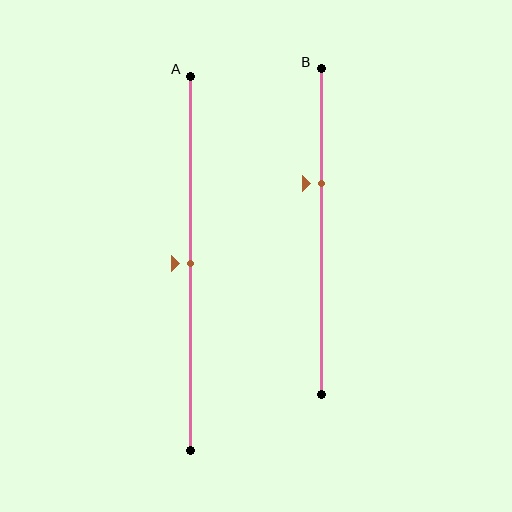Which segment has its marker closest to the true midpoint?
Segment A has its marker closest to the true midpoint.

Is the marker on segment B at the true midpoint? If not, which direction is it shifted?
No, the marker on segment B is shifted upward by about 15% of the segment length.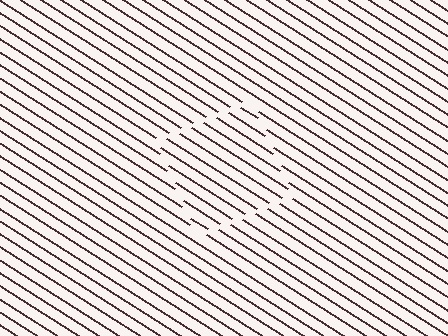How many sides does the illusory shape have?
4 sides — the line-ends trace a square.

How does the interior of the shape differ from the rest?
The interior of the shape contains the same grating, shifted by half a period — the contour is defined by the phase discontinuity where line-ends from the inner and outer gratings abut.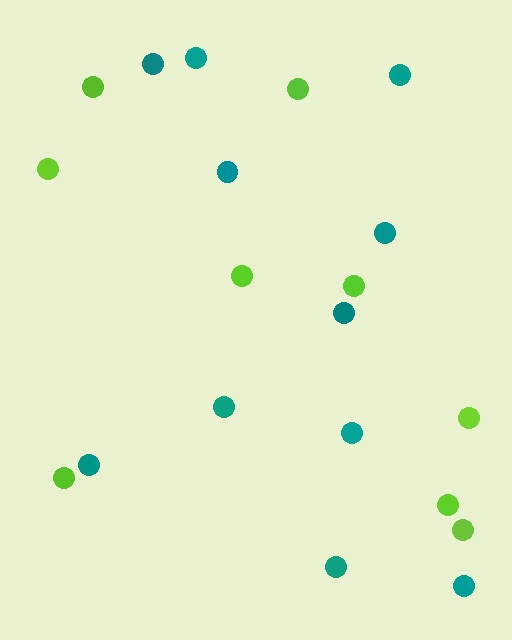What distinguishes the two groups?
There are 2 groups: one group of teal circles (11) and one group of lime circles (9).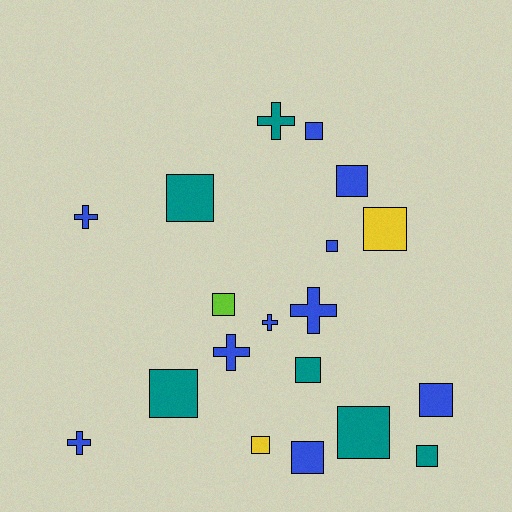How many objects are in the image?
There are 19 objects.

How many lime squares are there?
There is 1 lime square.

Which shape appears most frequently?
Square, with 13 objects.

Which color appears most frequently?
Blue, with 10 objects.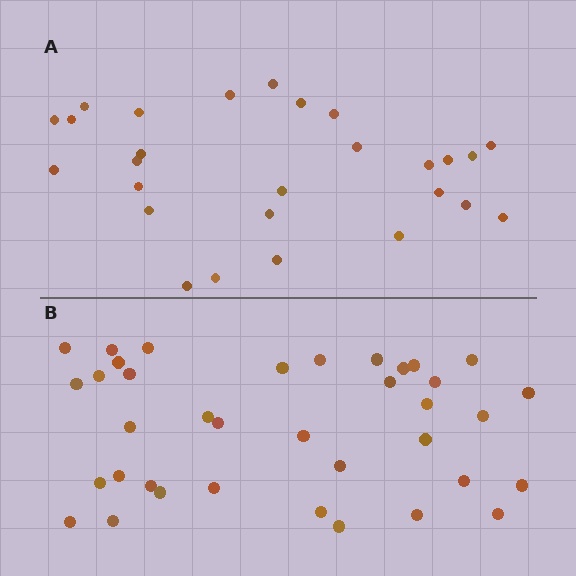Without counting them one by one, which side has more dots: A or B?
Region B (the bottom region) has more dots.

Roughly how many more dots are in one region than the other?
Region B has roughly 10 or so more dots than region A.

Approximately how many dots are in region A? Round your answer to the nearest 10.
About 30 dots. (The exact count is 27, which rounds to 30.)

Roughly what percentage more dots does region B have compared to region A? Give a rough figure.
About 35% more.